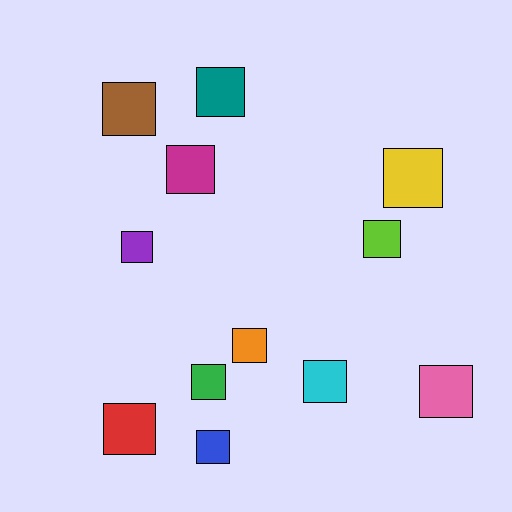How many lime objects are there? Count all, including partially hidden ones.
There is 1 lime object.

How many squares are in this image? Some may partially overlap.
There are 12 squares.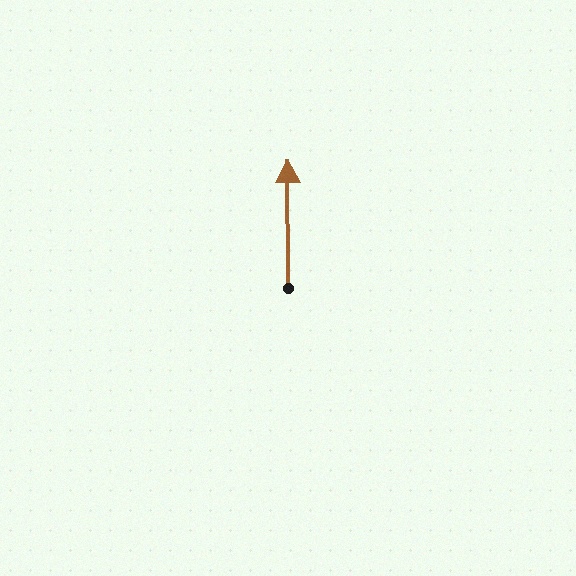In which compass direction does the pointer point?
North.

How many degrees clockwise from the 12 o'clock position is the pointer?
Approximately 360 degrees.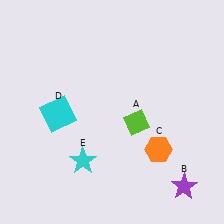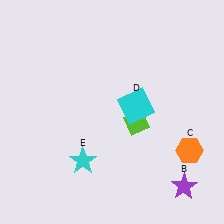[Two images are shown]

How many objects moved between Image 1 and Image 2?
2 objects moved between the two images.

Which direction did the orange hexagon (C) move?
The orange hexagon (C) moved right.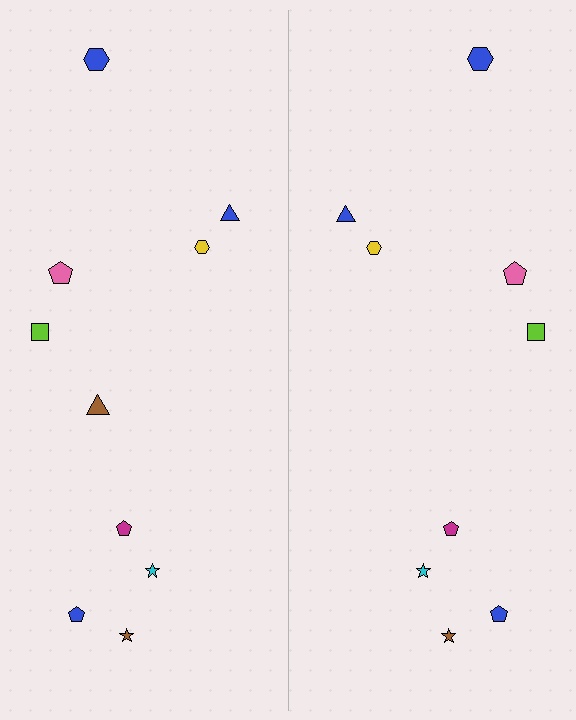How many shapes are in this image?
There are 19 shapes in this image.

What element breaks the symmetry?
A brown triangle is missing from the right side.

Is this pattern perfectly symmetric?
No, the pattern is not perfectly symmetric. A brown triangle is missing from the right side.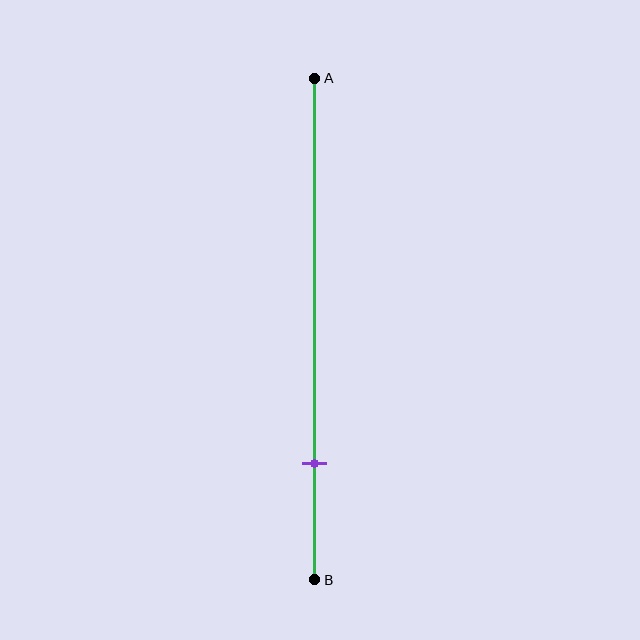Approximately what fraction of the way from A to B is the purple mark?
The purple mark is approximately 75% of the way from A to B.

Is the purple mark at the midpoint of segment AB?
No, the mark is at about 75% from A, not at the 50% midpoint.